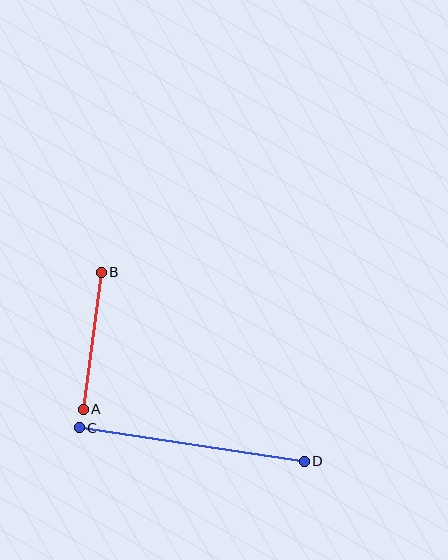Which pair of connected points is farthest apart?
Points C and D are farthest apart.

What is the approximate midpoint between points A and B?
The midpoint is at approximately (92, 341) pixels.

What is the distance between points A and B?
The distance is approximately 138 pixels.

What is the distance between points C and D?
The distance is approximately 227 pixels.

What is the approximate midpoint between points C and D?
The midpoint is at approximately (192, 444) pixels.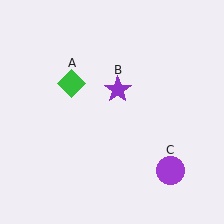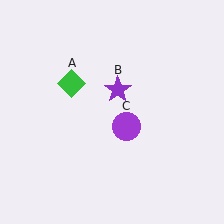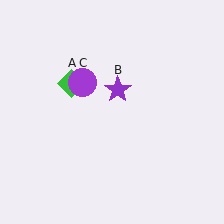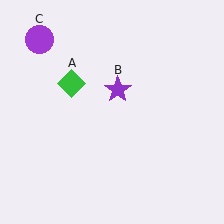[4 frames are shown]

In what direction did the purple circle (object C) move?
The purple circle (object C) moved up and to the left.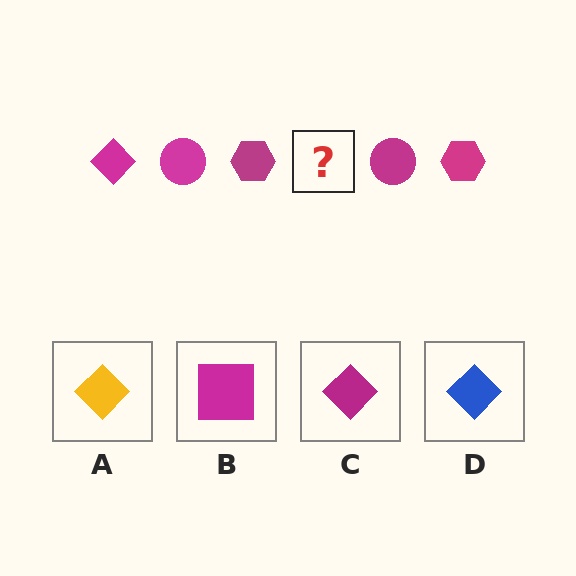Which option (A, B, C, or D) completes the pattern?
C.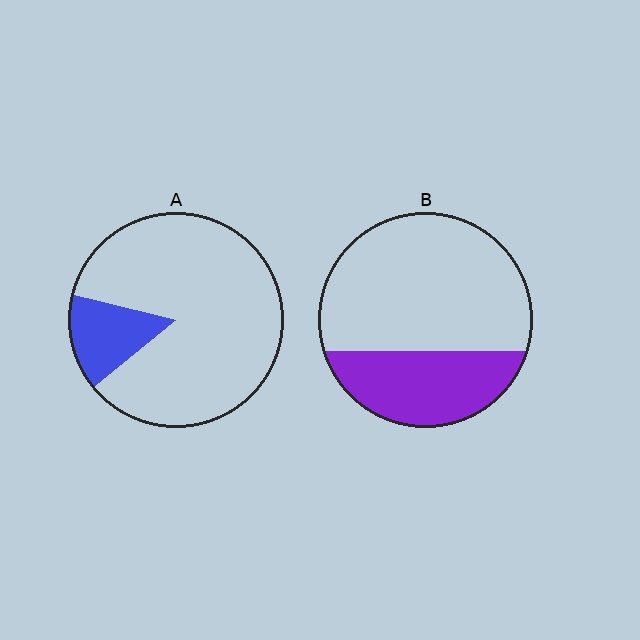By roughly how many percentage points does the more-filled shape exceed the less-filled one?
By roughly 15 percentage points (B over A).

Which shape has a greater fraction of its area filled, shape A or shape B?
Shape B.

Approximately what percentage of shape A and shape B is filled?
A is approximately 15% and B is approximately 30%.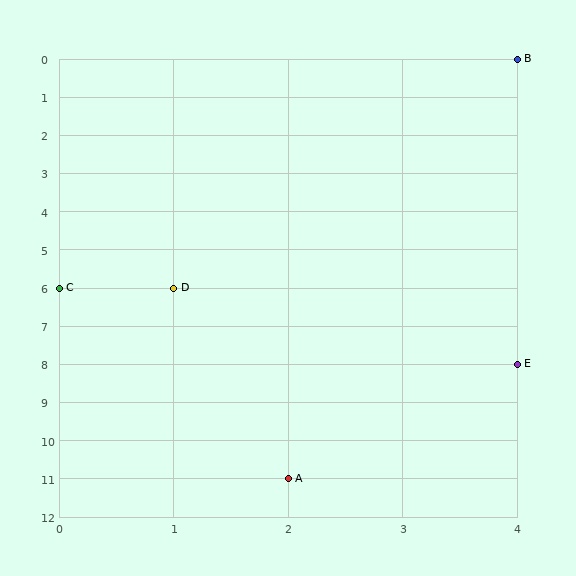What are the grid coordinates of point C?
Point C is at grid coordinates (0, 6).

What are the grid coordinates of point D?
Point D is at grid coordinates (1, 6).